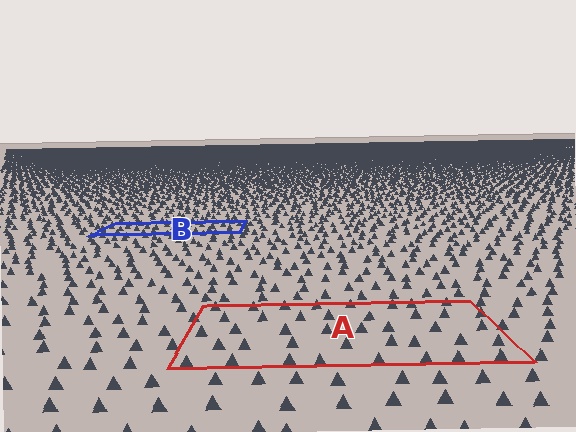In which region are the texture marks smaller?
The texture marks are smaller in region B, because it is farther away.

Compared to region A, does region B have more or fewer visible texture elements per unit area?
Region B has more texture elements per unit area — they are packed more densely because it is farther away.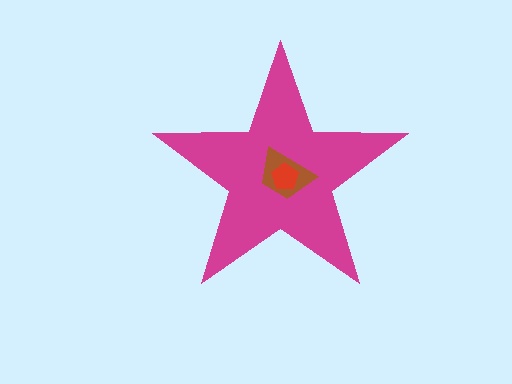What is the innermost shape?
The red pentagon.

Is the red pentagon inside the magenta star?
Yes.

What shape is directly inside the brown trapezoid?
The red pentagon.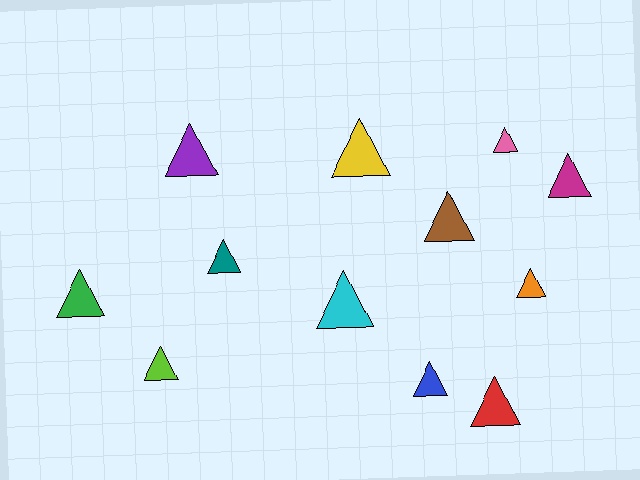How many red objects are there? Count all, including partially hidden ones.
There is 1 red object.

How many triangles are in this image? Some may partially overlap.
There are 12 triangles.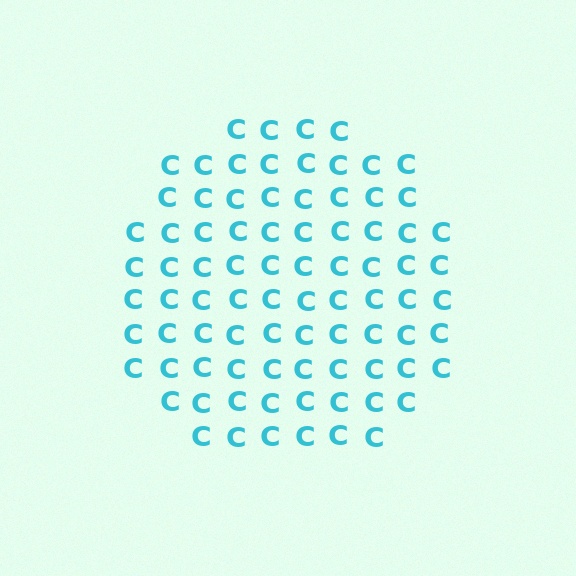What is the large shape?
The large shape is a circle.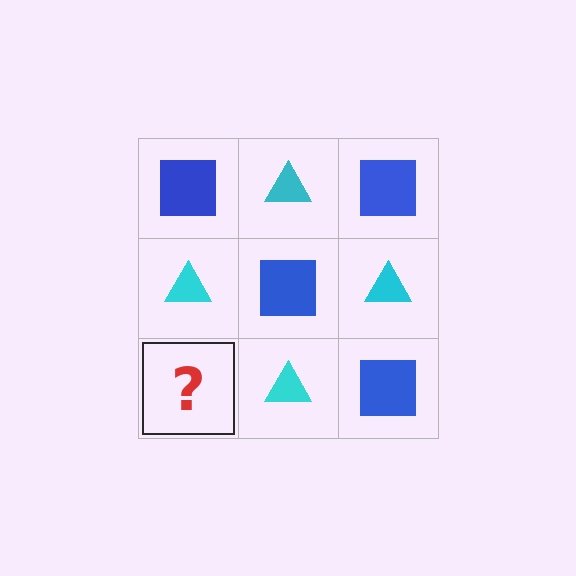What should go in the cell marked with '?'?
The missing cell should contain a blue square.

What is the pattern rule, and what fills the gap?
The rule is that it alternates blue square and cyan triangle in a checkerboard pattern. The gap should be filled with a blue square.